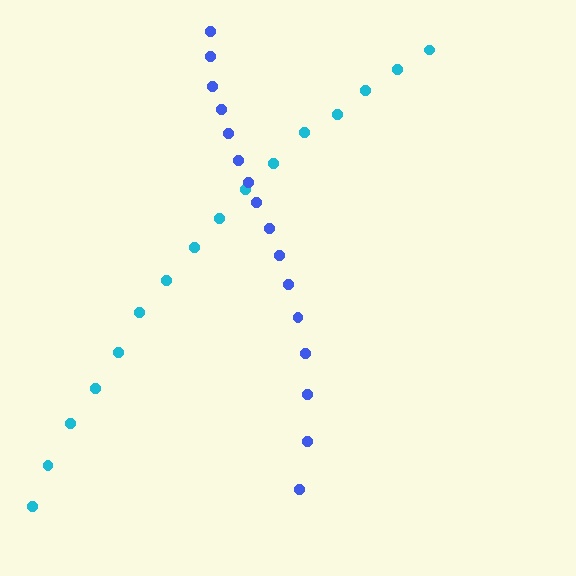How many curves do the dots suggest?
There are 2 distinct paths.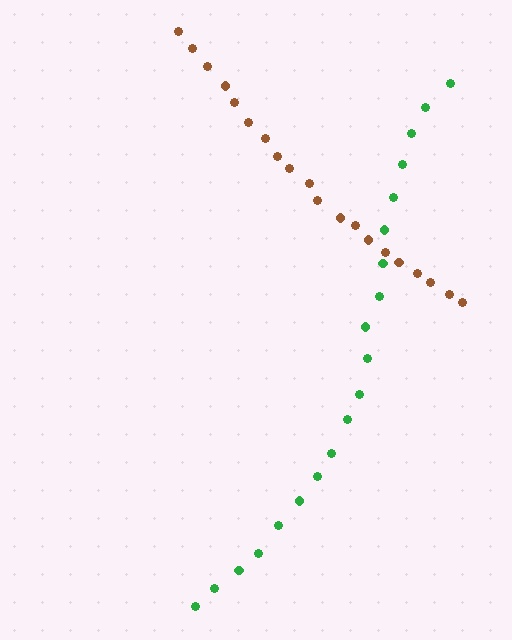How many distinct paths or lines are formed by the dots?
There are 2 distinct paths.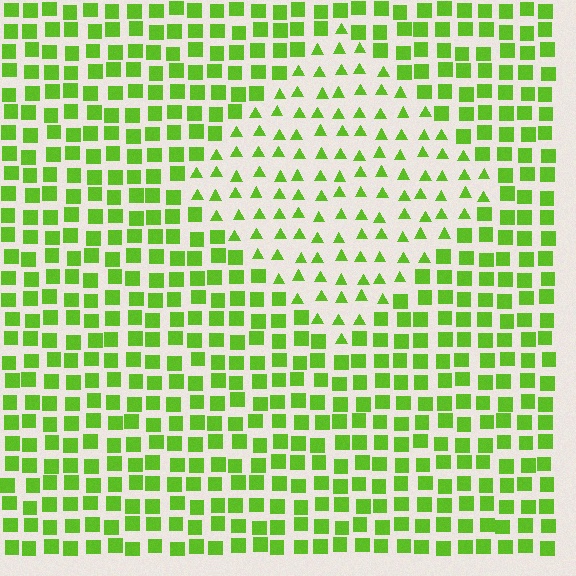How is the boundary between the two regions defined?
The boundary is defined by a change in element shape: triangles inside vs. squares outside. All elements share the same color and spacing.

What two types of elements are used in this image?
The image uses triangles inside the diamond region and squares outside it.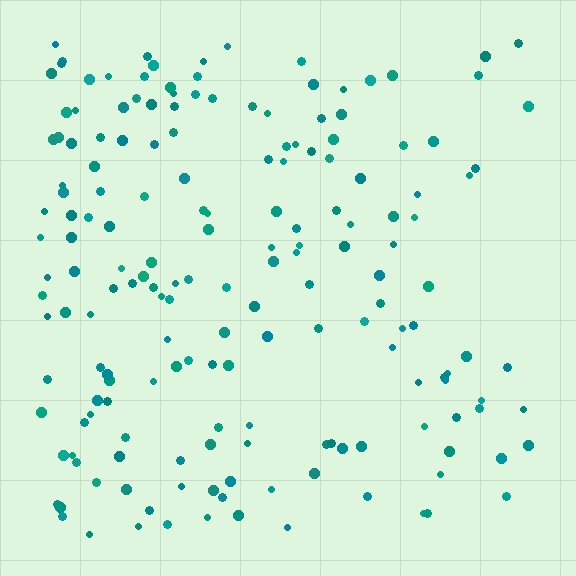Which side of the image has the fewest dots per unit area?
The right.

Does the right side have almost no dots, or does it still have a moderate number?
Still a moderate number, just noticeably fewer than the left.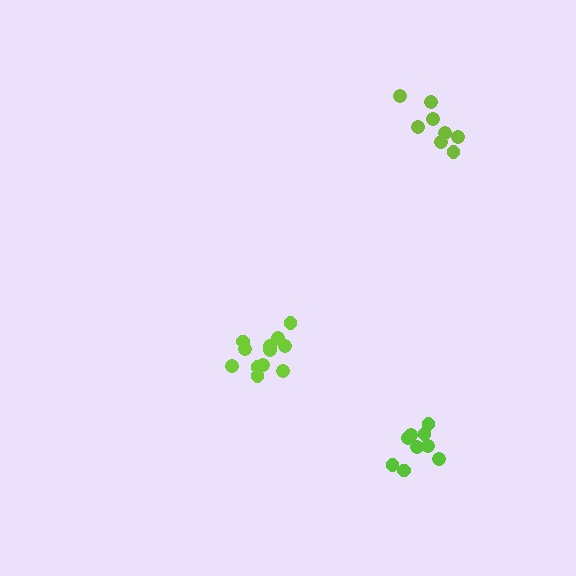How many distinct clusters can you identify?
There are 3 distinct clusters.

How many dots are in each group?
Group 1: 9 dots, Group 2: 8 dots, Group 3: 12 dots (29 total).